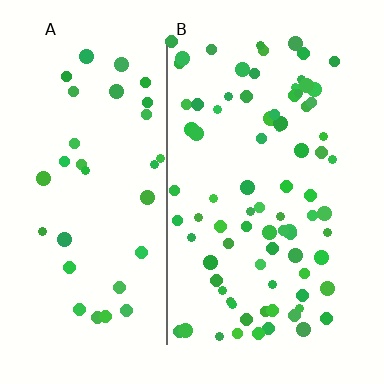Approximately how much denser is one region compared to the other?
Approximately 2.3× — region B over region A.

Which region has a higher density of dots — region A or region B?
B (the right).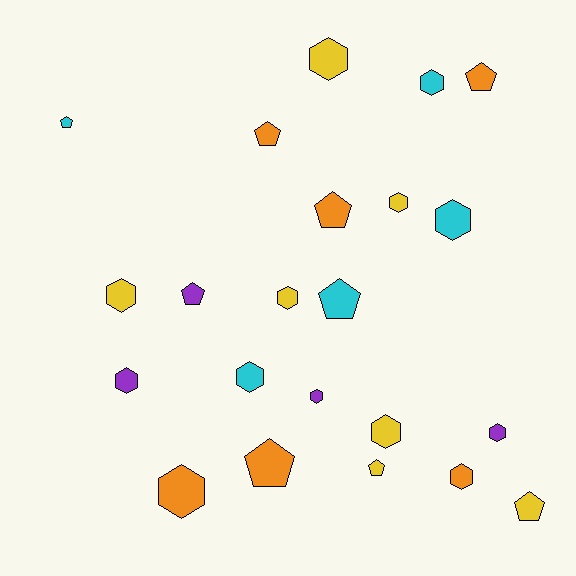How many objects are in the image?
There are 22 objects.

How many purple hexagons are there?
There are 3 purple hexagons.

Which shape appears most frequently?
Hexagon, with 13 objects.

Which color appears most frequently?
Yellow, with 7 objects.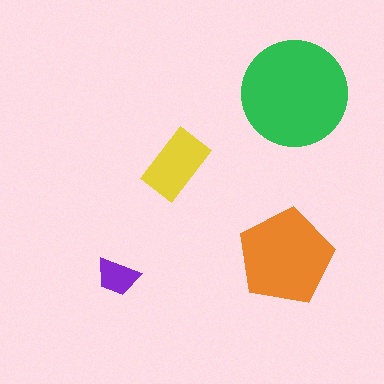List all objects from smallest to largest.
The purple trapezoid, the yellow rectangle, the orange pentagon, the green circle.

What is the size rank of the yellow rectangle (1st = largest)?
3rd.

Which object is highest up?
The green circle is topmost.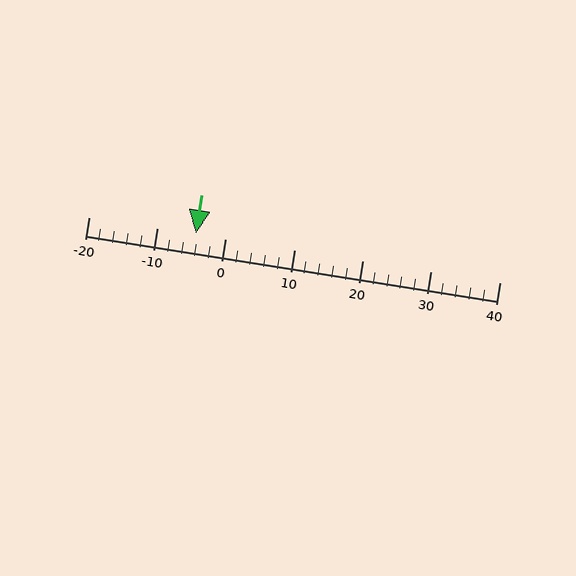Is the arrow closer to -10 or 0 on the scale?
The arrow is closer to 0.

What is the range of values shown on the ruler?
The ruler shows values from -20 to 40.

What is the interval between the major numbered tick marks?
The major tick marks are spaced 10 units apart.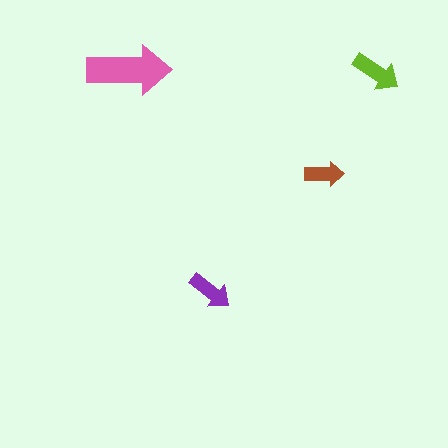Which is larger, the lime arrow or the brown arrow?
The lime one.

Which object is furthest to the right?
The lime arrow is rightmost.